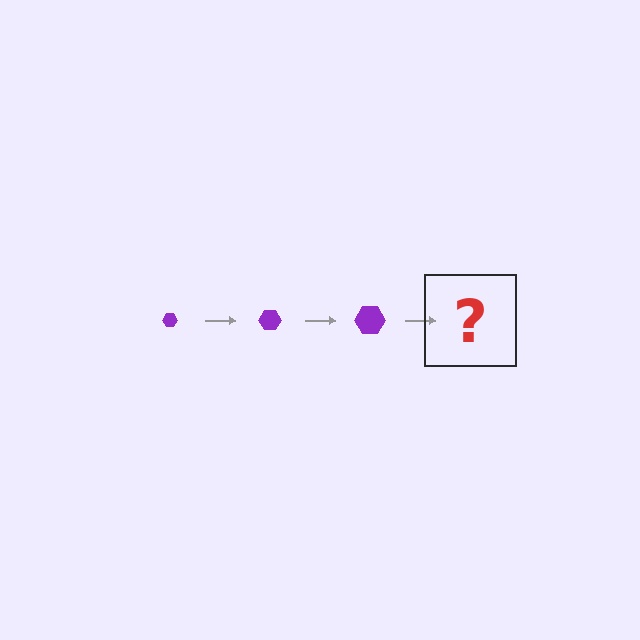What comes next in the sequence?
The next element should be a purple hexagon, larger than the previous one.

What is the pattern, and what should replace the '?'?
The pattern is that the hexagon gets progressively larger each step. The '?' should be a purple hexagon, larger than the previous one.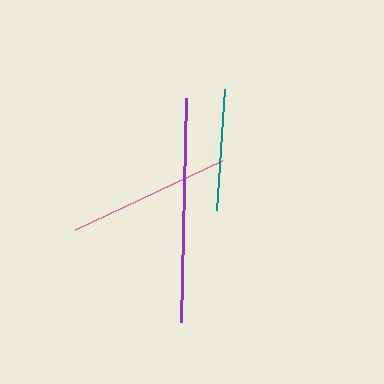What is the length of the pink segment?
The pink segment is approximately 162 pixels long.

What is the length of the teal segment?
The teal segment is approximately 121 pixels long.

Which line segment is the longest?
The purple line is the longest at approximately 224 pixels.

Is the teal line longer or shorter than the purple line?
The purple line is longer than the teal line.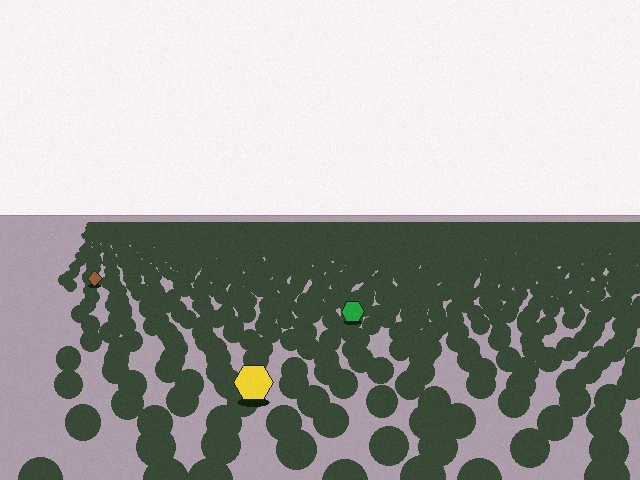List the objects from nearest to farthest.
From nearest to farthest: the yellow hexagon, the green hexagon, the brown diamond.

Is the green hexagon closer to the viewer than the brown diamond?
Yes. The green hexagon is closer — you can tell from the texture gradient: the ground texture is coarser near it.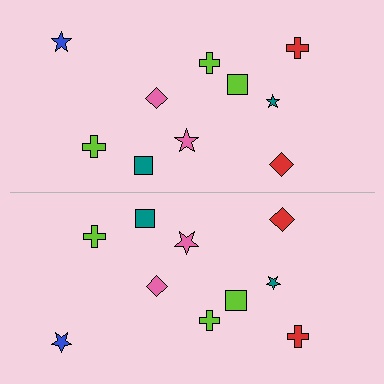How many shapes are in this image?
There are 20 shapes in this image.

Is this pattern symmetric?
Yes, this pattern has bilateral (reflection) symmetry.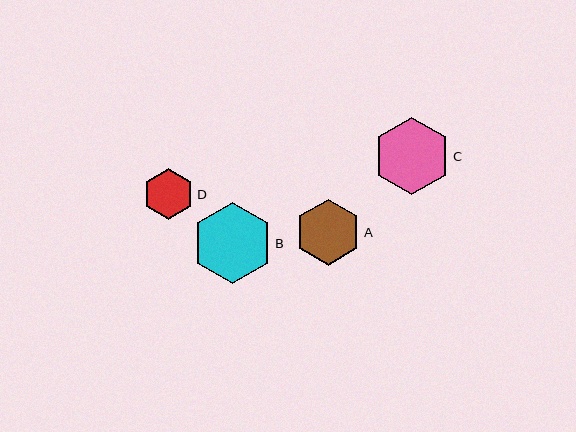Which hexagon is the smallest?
Hexagon D is the smallest with a size of approximately 51 pixels.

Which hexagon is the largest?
Hexagon B is the largest with a size of approximately 80 pixels.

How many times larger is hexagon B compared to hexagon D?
Hexagon B is approximately 1.6 times the size of hexagon D.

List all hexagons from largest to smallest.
From largest to smallest: B, C, A, D.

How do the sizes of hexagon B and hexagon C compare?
Hexagon B and hexagon C are approximately the same size.